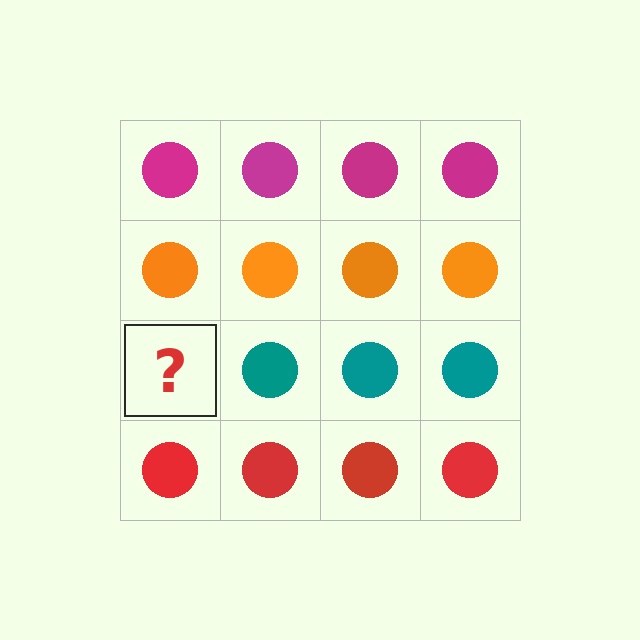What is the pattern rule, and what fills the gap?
The rule is that each row has a consistent color. The gap should be filled with a teal circle.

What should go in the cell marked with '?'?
The missing cell should contain a teal circle.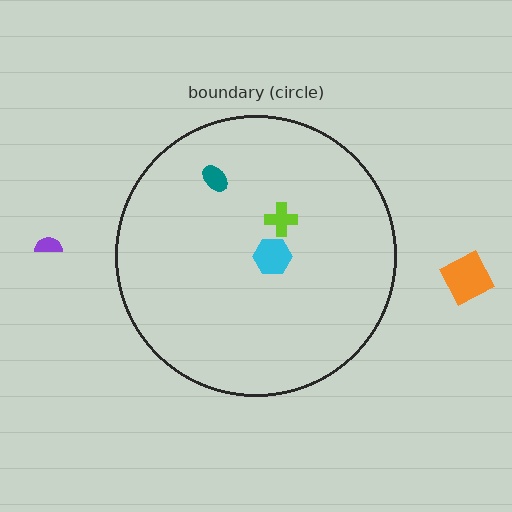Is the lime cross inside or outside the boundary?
Inside.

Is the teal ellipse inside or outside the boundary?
Inside.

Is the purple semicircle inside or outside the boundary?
Outside.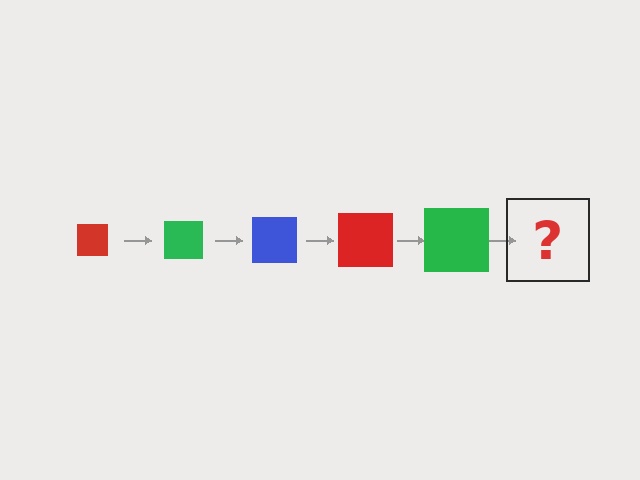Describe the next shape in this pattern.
It should be a blue square, larger than the previous one.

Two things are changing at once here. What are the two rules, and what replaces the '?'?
The two rules are that the square grows larger each step and the color cycles through red, green, and blue. The '?' should be a blue square, larger than the previous one.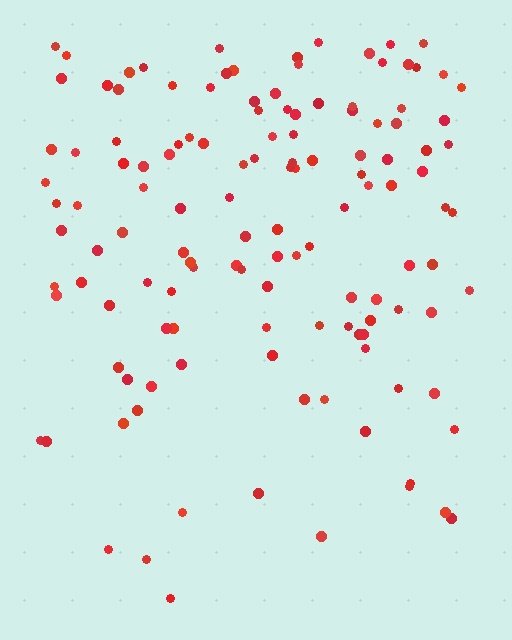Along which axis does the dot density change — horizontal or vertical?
Vertical.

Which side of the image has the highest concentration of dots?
The top.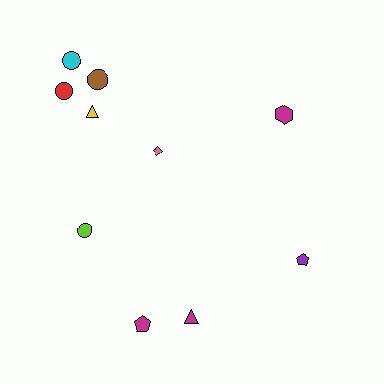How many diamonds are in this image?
There is 1 diamond.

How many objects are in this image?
There are 10 objects.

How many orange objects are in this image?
There are no orange objects.